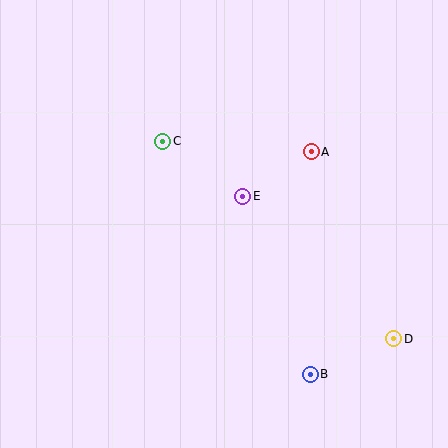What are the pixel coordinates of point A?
Point A is at (311, 152).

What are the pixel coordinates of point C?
Point C is at (163, 141).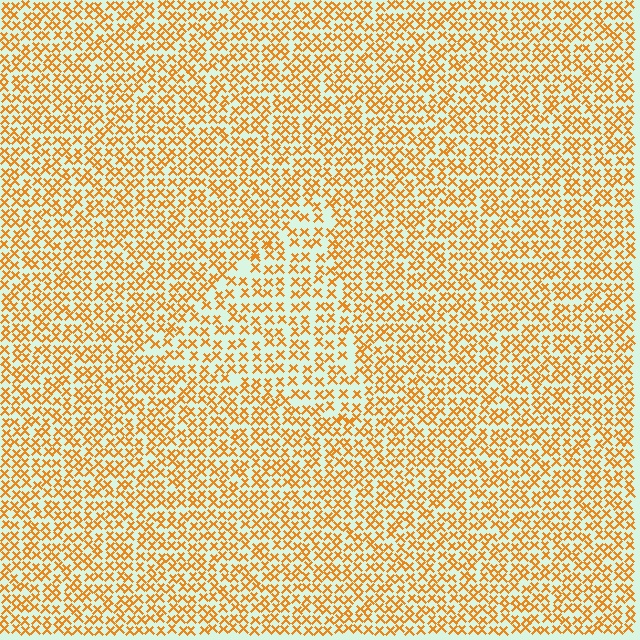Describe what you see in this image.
The image contains small orange elements arranged at two different densities. A triangle-shaped region is visible where the elements are less densely packed than the surrounding area.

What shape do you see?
I see a triangle.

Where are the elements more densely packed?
The elements are more densely packed outside the triangle boundary.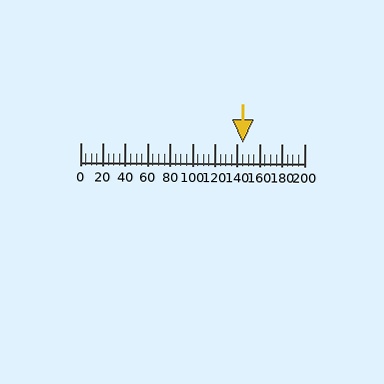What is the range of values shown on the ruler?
The ruler shows values from 0 to 200.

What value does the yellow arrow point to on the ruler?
The yellow arrow points to approximately 145.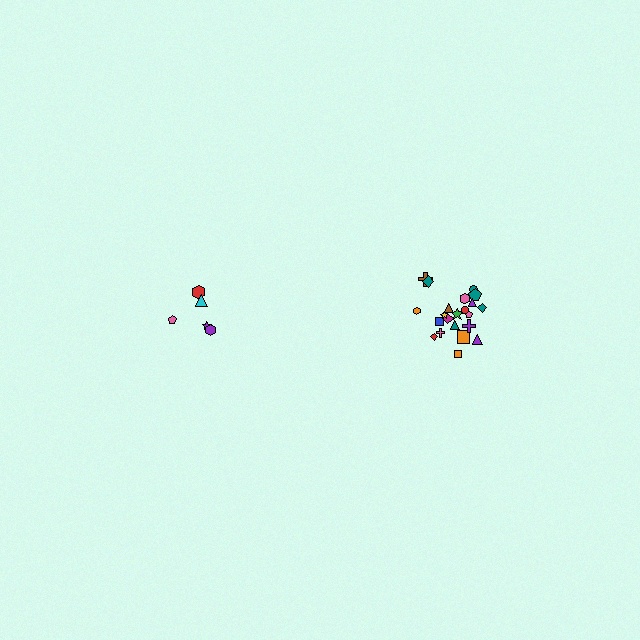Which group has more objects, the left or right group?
The right group.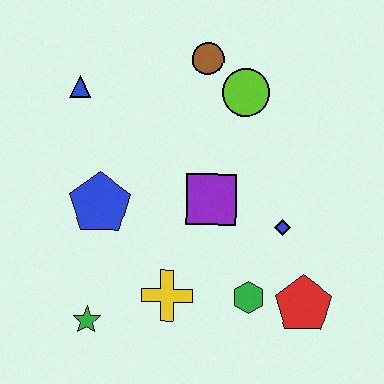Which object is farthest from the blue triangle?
The red pentagon is farthest from the blue triangle.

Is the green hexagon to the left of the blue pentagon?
No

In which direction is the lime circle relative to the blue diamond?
The lime circle is above the blue diamond.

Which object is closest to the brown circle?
The lime circle is closest to the brown circle.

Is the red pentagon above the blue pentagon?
No